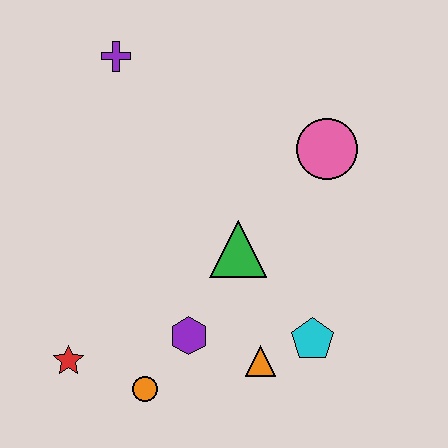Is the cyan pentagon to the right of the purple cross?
Yes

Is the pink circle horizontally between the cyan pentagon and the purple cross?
No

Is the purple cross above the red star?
Yes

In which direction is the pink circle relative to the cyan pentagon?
The pink circle is above the cyan pentagon.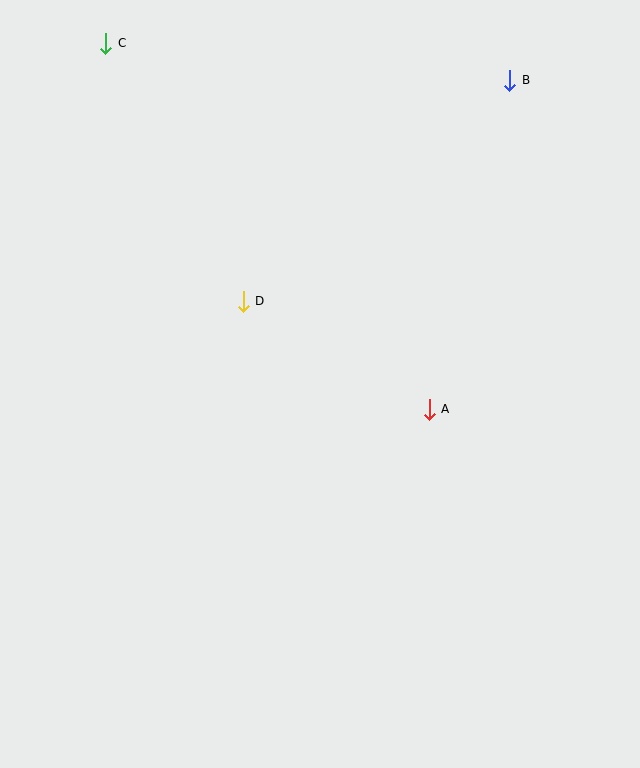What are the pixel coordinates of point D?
Point D is at (243, 301).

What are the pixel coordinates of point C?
Point C is at (106, 43).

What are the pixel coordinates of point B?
Point B is at (510, 80).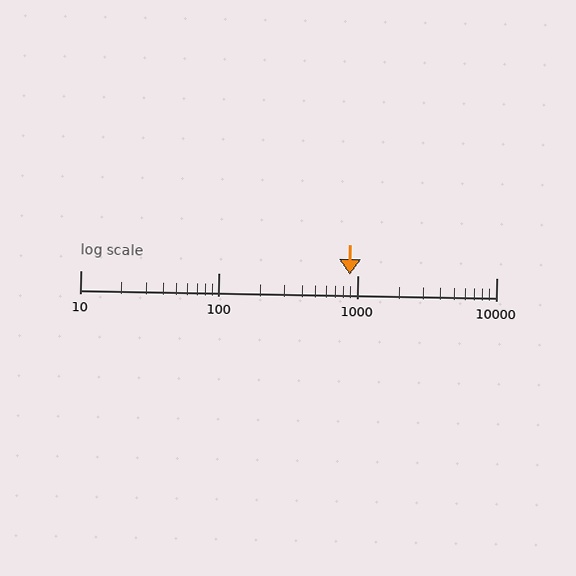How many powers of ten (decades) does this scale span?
The scale spans 3 decades, from 10 to 10000.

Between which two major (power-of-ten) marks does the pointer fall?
The pointer is between 100 and 1000.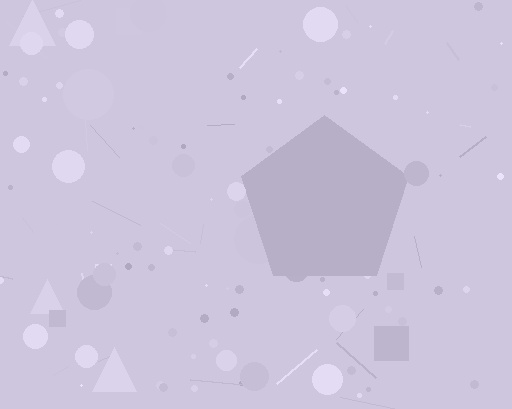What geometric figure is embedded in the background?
A pentagon is embedded in the background.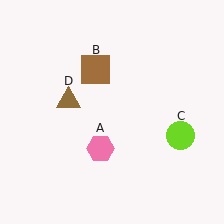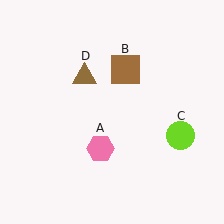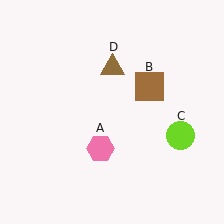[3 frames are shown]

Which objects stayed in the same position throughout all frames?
Pink hexagon (object A) and lime circle (object C) remained stationary.